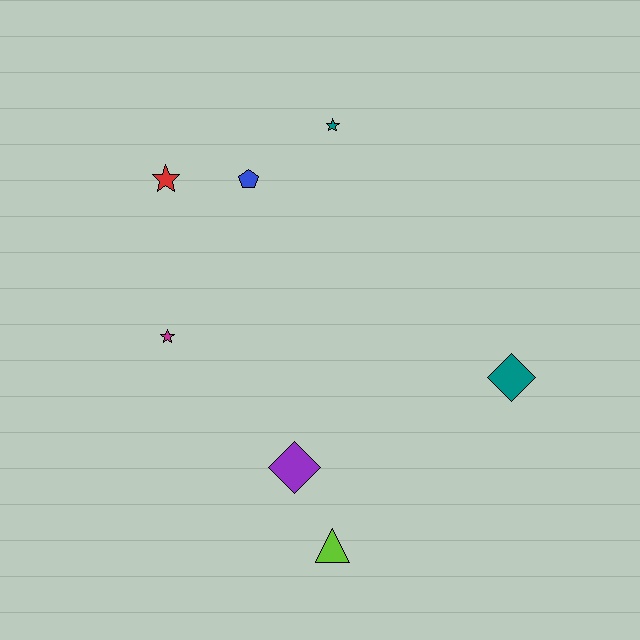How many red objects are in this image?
There is 1 red object.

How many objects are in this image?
There are 7 objects.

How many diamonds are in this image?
There are 2 diamonds.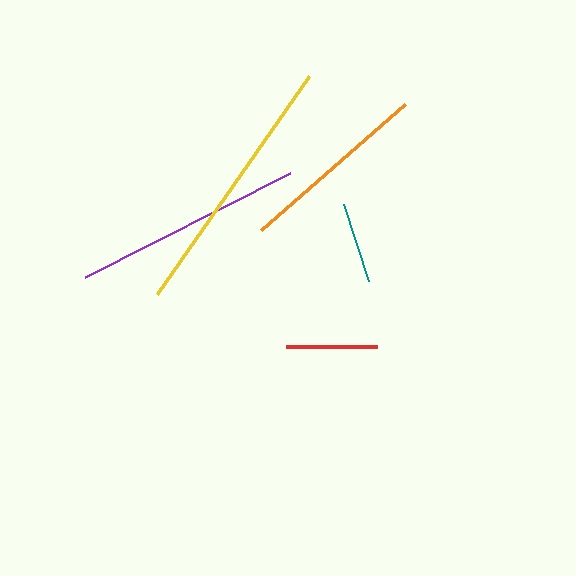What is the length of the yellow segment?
The yellow segment is approximately 266 pixels long.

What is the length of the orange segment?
The orange segment is approximately 191 pixels long.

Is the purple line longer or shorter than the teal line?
The purple line is longer than the teal line.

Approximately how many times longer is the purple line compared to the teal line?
The purple line is approximately 2.8 times the length of the teal line.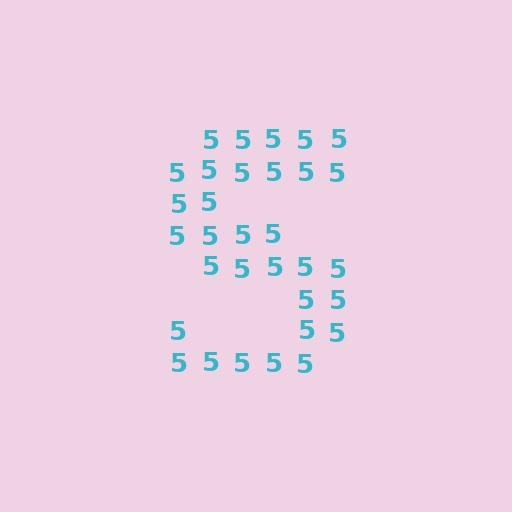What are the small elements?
The small elements are digit 5's.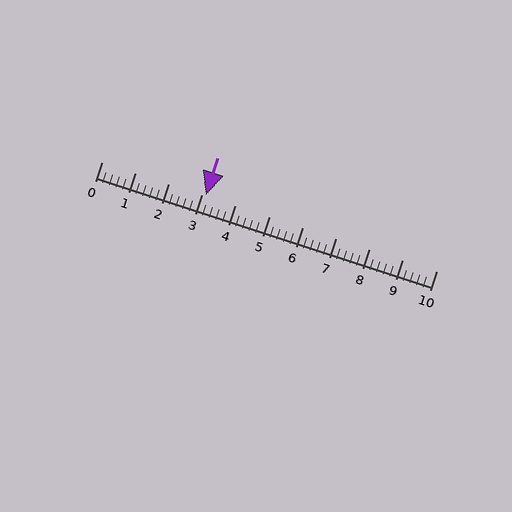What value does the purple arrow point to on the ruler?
The purple arrow points to approximately 3.1.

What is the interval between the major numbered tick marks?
The major tick marks are spaced 1 units apart.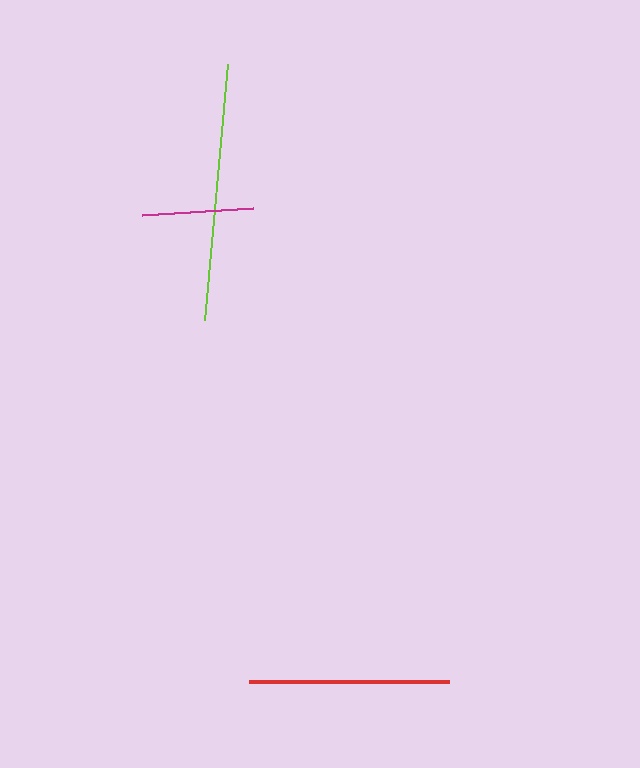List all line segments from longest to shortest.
From longest to shortest: lime, red, magenta.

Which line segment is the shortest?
The magenta line is the shortest at approximately 112 pixels.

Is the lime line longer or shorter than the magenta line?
The lime line is longer than the magenta line.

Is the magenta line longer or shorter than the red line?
The red line is longer than the magenta line.